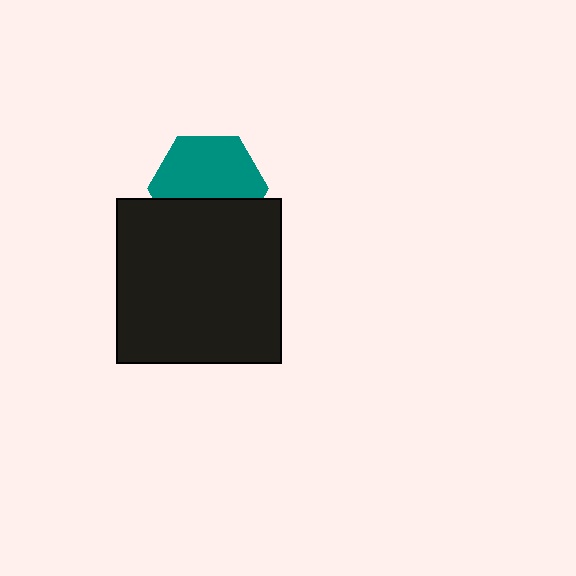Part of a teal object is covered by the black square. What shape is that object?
It is a hexagon.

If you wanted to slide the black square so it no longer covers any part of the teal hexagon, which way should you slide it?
Slide it down — that is the most direct way to separate the two shapes.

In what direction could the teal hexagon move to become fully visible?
The teal hexagon could move up. That would shift it out from behind the black square entirely.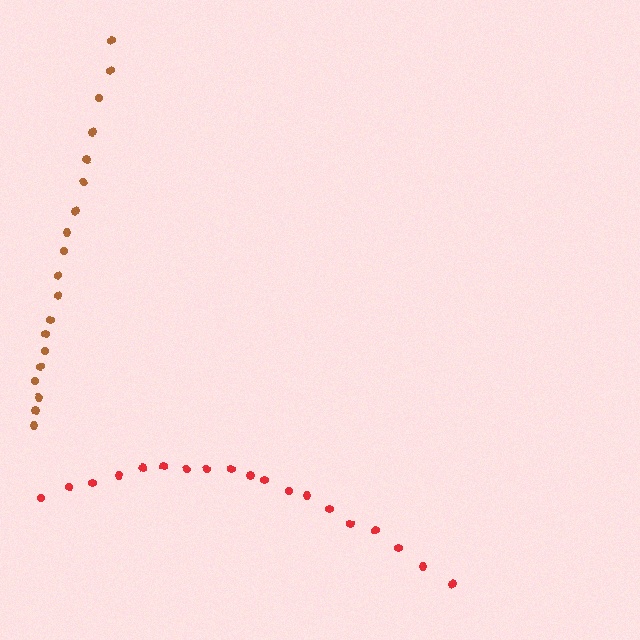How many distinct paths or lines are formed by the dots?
There are 2 distinct paths.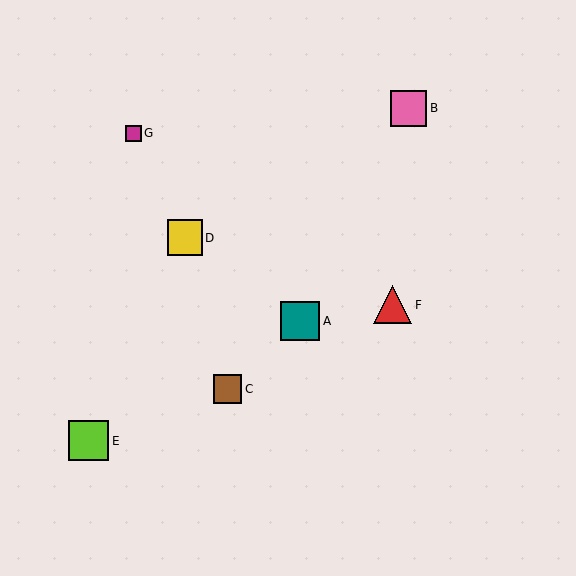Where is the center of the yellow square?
The center of the yellow square is at (185, 238).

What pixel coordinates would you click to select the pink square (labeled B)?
Click at (408, 108) to select the pink square B.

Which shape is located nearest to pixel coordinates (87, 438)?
The lime square (labeled E) at (89, 441) is nearest to that location.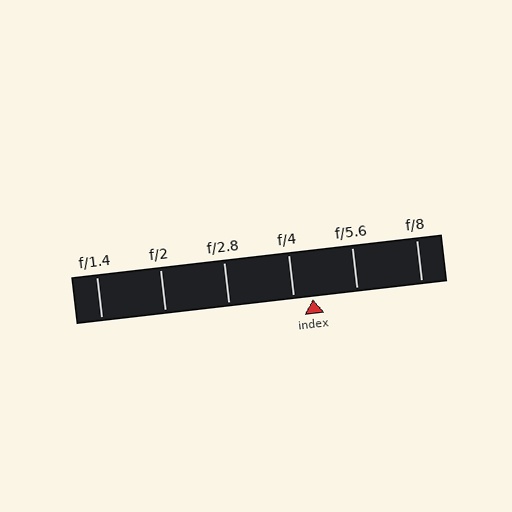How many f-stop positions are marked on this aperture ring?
There are 6 f-stop positions marked.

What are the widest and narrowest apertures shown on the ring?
The widest aperture shown is f/1.4 and the narrowest is f/8.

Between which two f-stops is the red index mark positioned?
The index mark is between f/4 and f/5.6.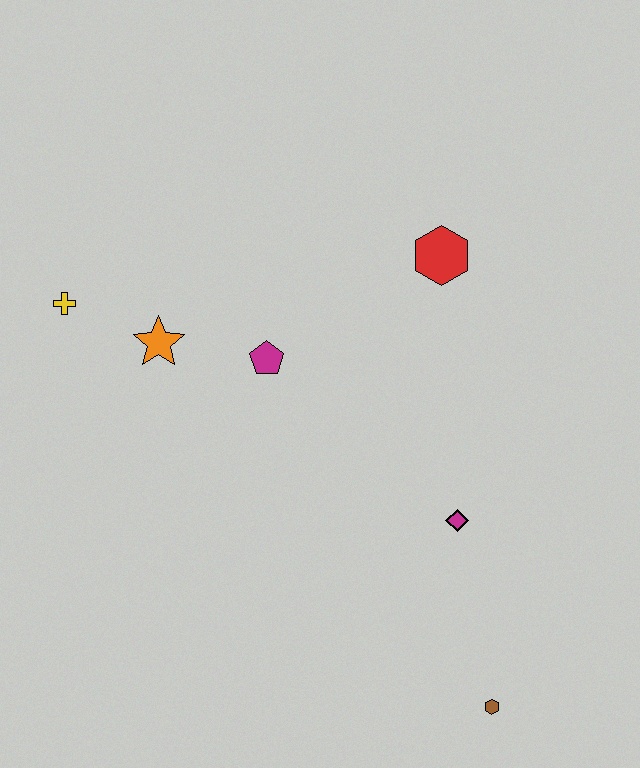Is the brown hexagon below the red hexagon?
Yes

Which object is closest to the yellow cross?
The orange star is closest to the yellow cross.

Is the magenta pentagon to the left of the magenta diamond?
Yes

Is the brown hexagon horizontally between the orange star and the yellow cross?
No